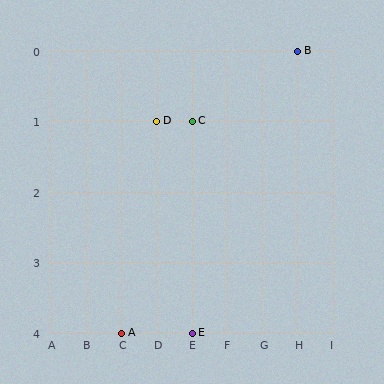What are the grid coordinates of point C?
Point C is at grid coordinates (E, 1).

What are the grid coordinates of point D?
Point D is at grid coordinates (D, 1).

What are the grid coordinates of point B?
Point B is at grid coordinates (H, 0).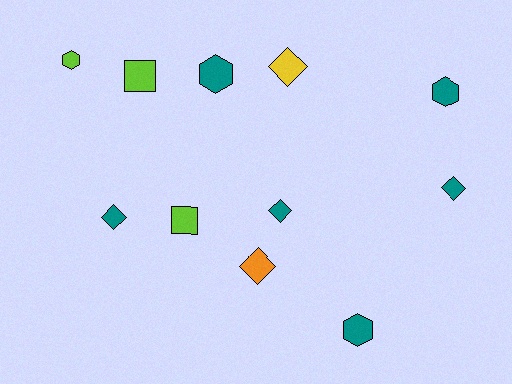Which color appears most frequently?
Teal, with 6 objects.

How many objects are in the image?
There are 11 objects.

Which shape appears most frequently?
Diamond, with 5 objects.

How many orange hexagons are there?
There are no orange hexagons.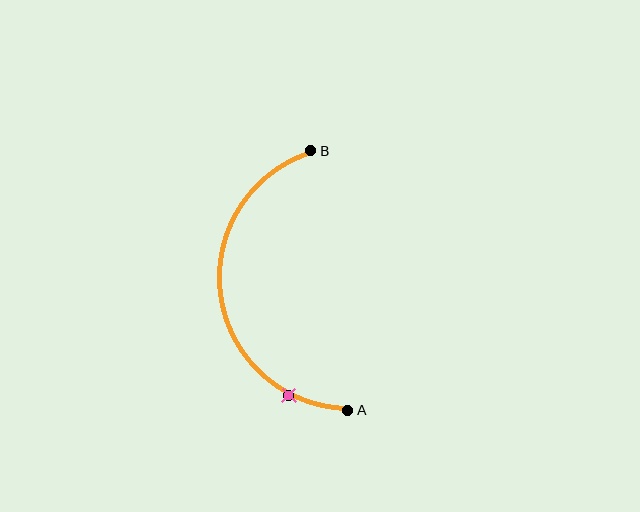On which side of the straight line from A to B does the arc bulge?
The arc bulges to the left of the straight line connecting A and B.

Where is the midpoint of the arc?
The arc midpoint is the point on the curve farthest from the straight line joining A and B. It sits to the left of that line.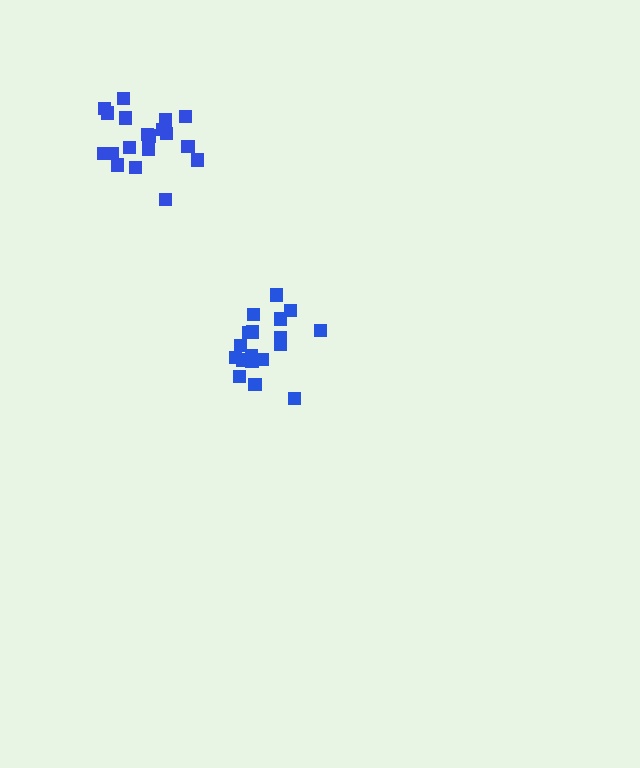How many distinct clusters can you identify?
There are 2 distinct clusters.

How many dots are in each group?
Group 1: 18 dots, Group 2: 19 dots (37 total).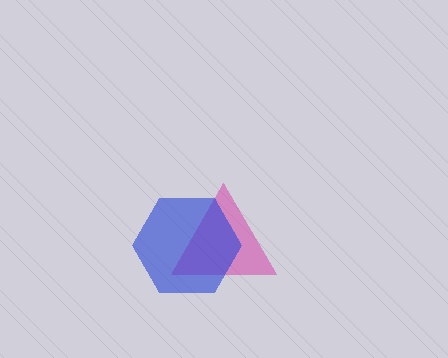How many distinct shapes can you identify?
There are 2 distinct shapes: a magenta triangle, a blue hexagon.